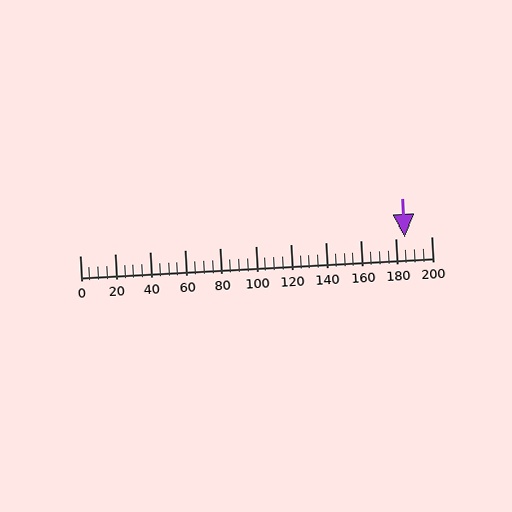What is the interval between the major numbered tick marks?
The major tick marks are spaced 20 units apart.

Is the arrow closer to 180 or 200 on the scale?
The arrow is closer to 180.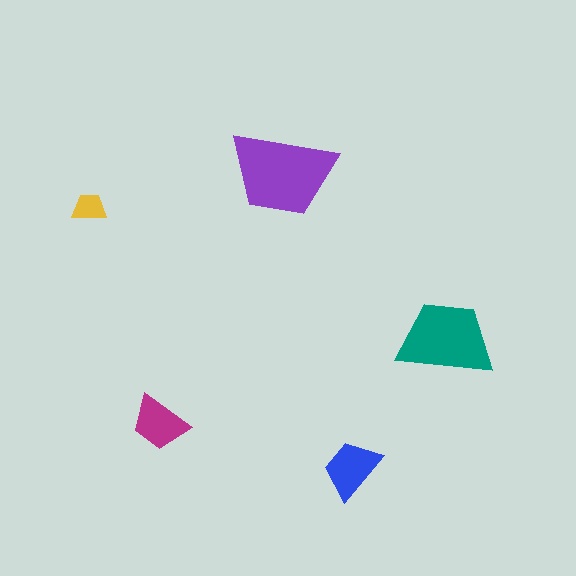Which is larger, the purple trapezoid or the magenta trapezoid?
The purple one.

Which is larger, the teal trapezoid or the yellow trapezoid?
The teal one.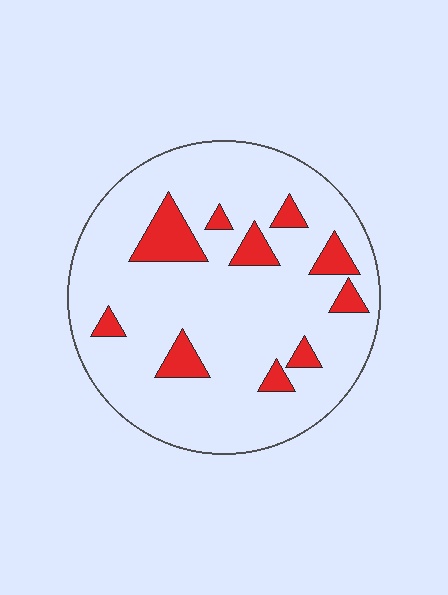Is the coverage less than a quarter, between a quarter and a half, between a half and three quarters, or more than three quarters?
Less than a quarter.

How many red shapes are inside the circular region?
10.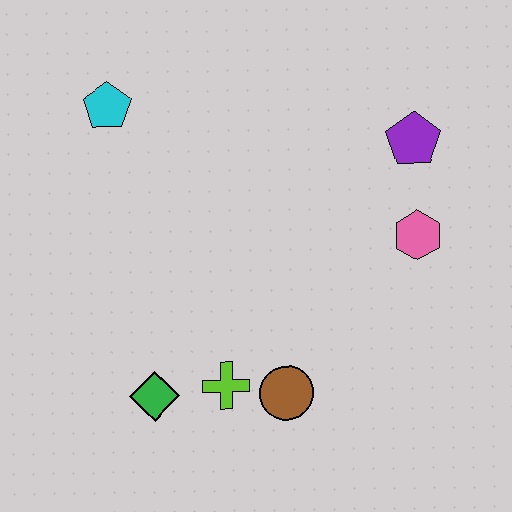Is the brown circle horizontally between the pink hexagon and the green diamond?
Yes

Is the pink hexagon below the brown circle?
No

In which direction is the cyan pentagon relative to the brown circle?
The cyan pentagon is above the brown circle.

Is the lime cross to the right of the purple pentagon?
No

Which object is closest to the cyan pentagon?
The green diamond is closest to the cyan pentagon.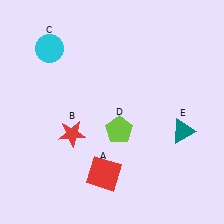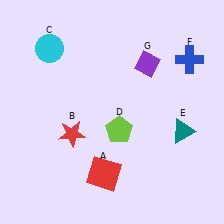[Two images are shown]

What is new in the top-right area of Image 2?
A blue cross (F) was added in the top-right area of Image 2.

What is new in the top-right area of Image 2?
A purple diamond (G) was added in the top-right area of Image 2.